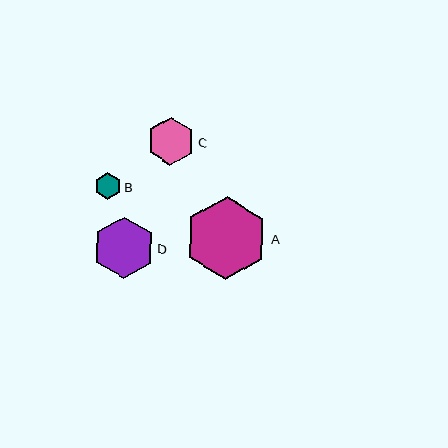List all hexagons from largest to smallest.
From largest to smallest: A, D, C, B.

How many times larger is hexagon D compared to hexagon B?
Hexagon D is approximately 2.3 times the size of hexagon B.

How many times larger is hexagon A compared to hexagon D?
Hexagon A is approximately 1.3 times the size of hexagon D.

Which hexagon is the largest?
Hexagon A is the largest with a size of approximately 83 pixels.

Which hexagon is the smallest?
Hexagon B is the smallest with a size of approximately 26 pixels.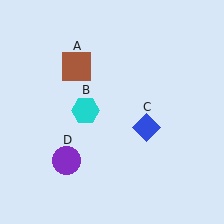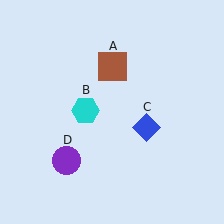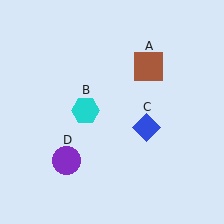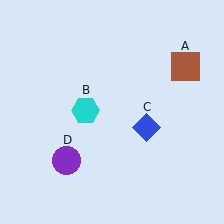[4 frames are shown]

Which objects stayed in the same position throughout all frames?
Cyan hexagon (object B) and blue diamond (object C) and purple circle (object D) remained stationary.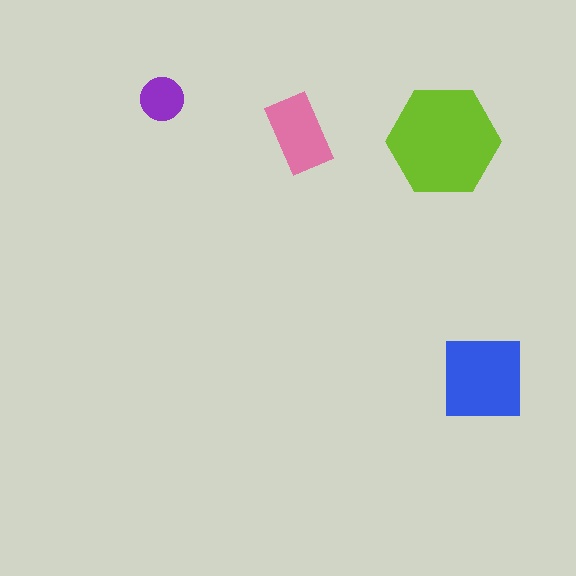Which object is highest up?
The purple circle is topmost.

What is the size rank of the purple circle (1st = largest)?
4th.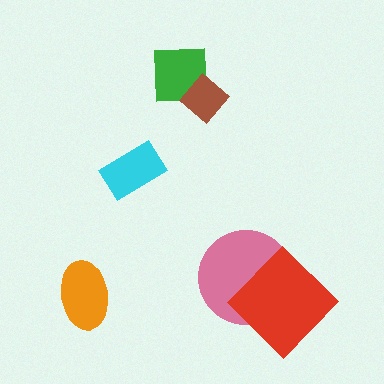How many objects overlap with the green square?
1 object overlaps with the green square.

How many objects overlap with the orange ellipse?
0 objects overlap with the orange ellipse.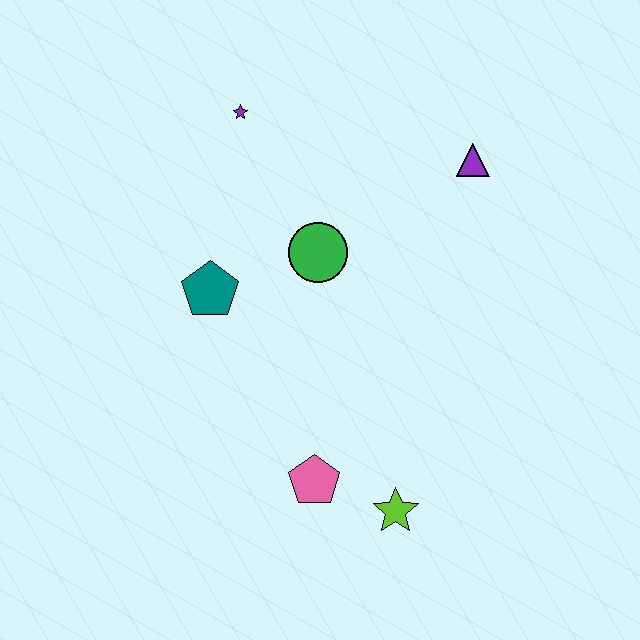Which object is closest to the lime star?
The pink pentagon is closest to the lime star.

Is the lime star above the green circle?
No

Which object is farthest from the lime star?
The purple star is farthest from the lime star.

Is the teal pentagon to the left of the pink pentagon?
Yes